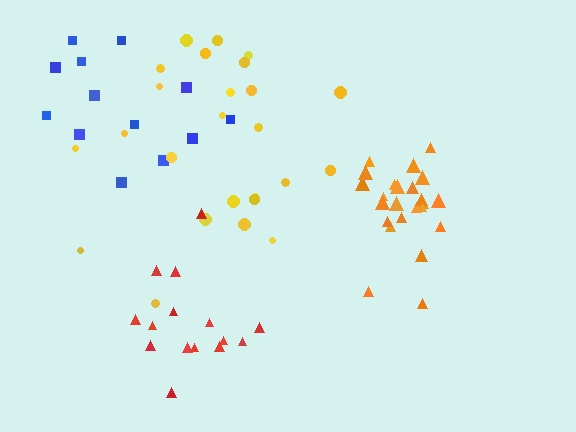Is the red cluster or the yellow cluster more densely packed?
Red.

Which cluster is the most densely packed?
Orange.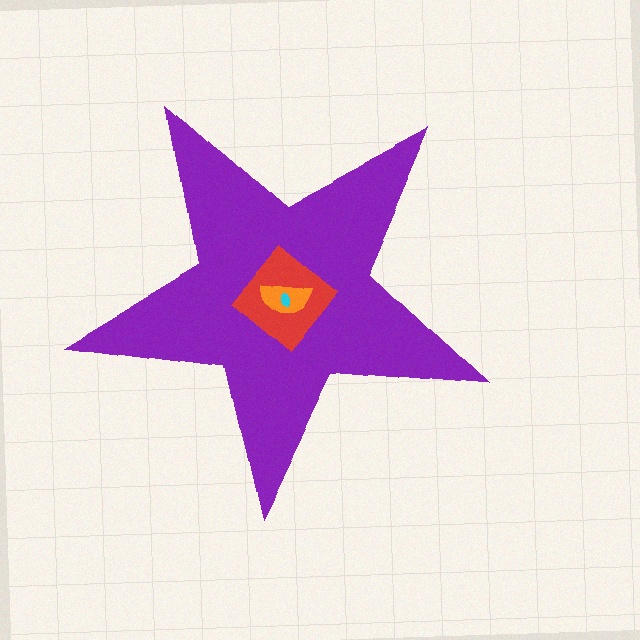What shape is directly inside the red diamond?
The orange semicircle.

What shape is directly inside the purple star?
The red diamond.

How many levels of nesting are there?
4.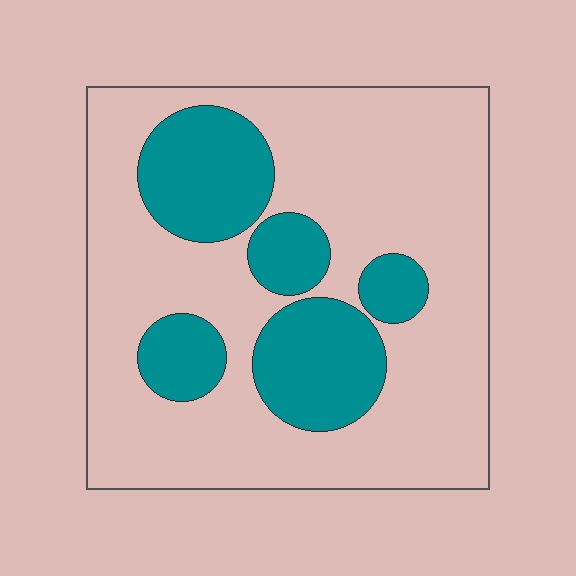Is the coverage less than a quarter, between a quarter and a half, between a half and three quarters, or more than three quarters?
Between a quarter and a half.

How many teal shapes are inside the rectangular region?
5.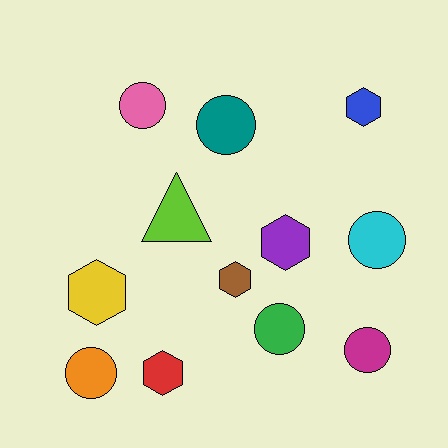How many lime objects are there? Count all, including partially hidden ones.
There is 1 lime object.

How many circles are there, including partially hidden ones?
There are 6 circles.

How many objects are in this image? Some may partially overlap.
There are 12 objects.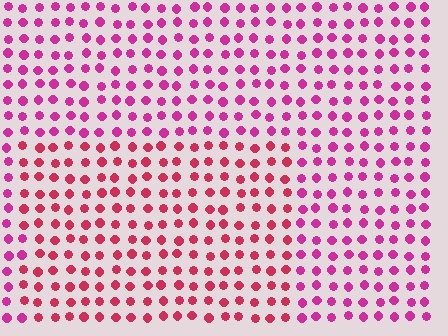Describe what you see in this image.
The image is filled with small magenta elements in a uniform arrangement. A rectangle-shaped region is visible where the elements are tinted to a slightly different hue, forming a subtle color boundary.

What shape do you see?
I see a rectangle.